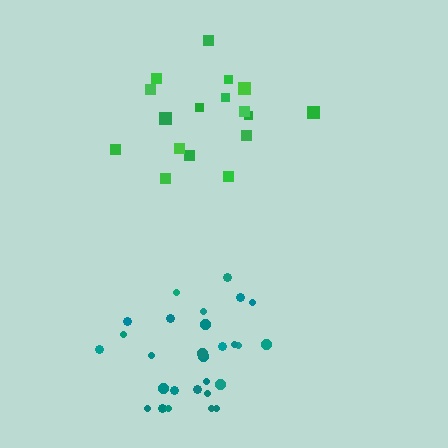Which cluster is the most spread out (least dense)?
Green.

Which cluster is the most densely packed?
Teal.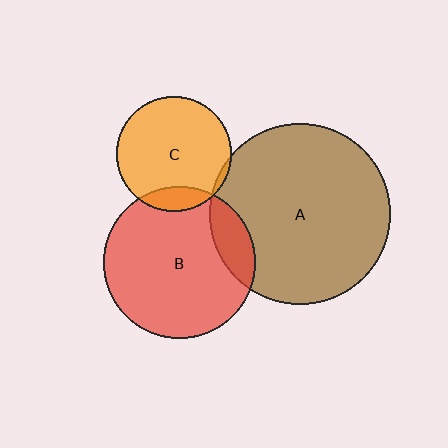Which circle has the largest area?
Circle A (brown).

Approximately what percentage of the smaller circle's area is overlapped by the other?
Approximately 15%.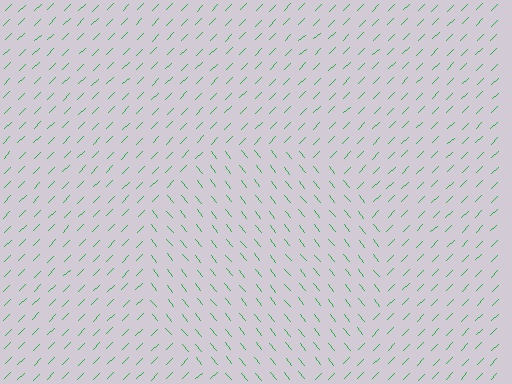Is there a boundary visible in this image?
Yes, there is a texture boundary formed by a change in line orientation.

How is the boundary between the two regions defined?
The boundary is defined purely by a change in line orientation (approximately 84 degrees difference). All lines are the same color and thickness.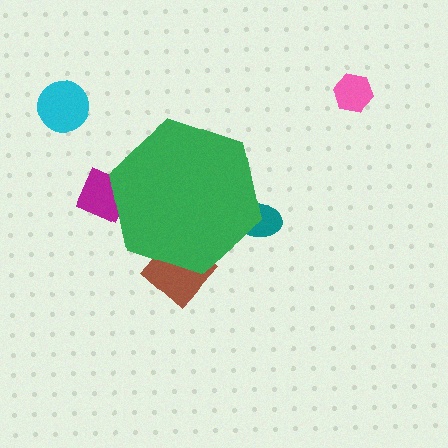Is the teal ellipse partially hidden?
Yes, the teal ellipse is partially hidden behind the green hexagon.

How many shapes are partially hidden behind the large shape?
3 shapes are partially hidden.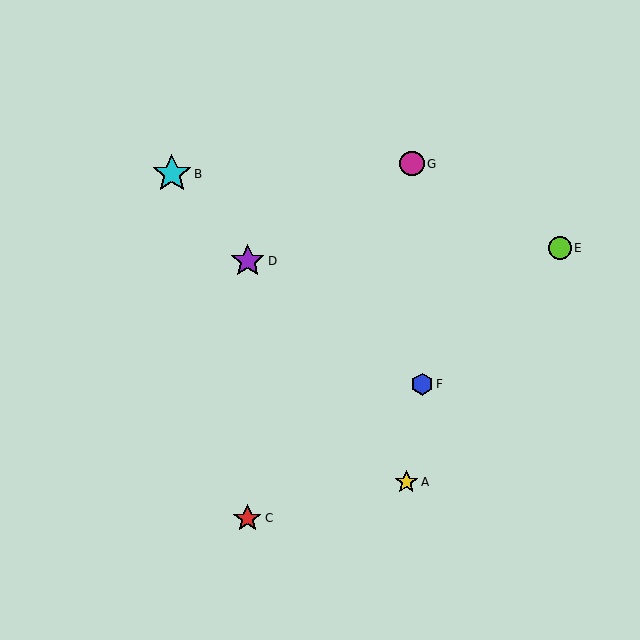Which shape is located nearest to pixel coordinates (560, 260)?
The lime circle (labeled E) at (560, 248) is nearest to that location.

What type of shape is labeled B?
Shape B is a cyan star.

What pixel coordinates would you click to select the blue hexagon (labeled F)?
Click at (422, 384) to select the blue hexagon F.